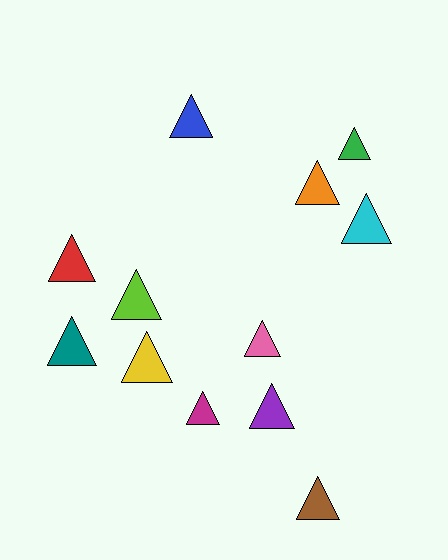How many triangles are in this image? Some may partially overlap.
There are 12 triangles.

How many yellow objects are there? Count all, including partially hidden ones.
There is 1 yellow object.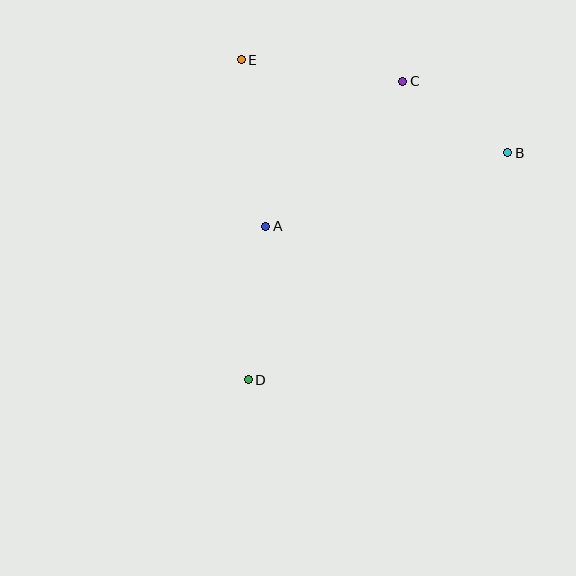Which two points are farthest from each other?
Points B and D are farthest from each other.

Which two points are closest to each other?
Points B and C are closest to each other.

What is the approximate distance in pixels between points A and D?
The distance between A and D is approximately 155 pixels.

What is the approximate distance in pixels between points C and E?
The distance between C and E is approximately 163 pixels.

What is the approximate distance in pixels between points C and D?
The distance between C and D is approximately 336 pixels.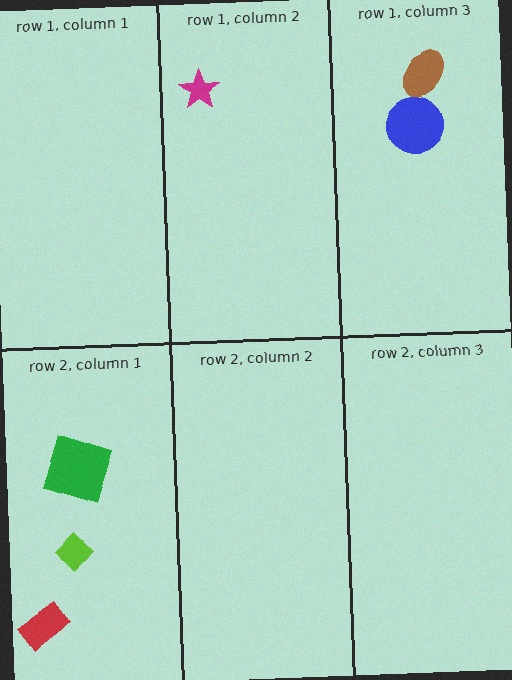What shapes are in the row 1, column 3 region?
The brown ellipse, the blue circle.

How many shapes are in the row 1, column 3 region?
2.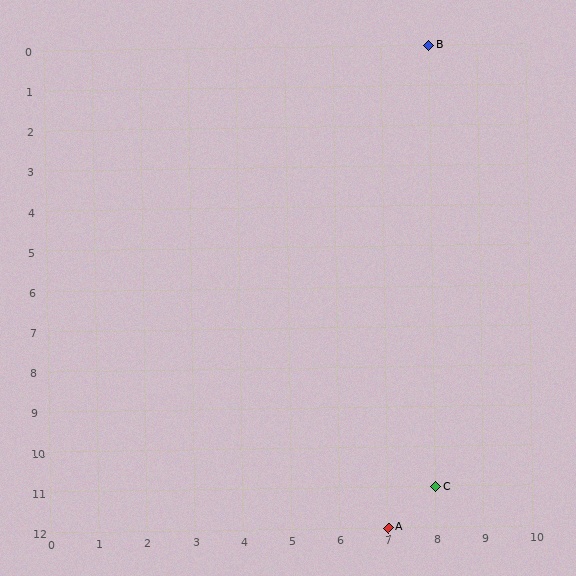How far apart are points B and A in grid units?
Points B and A are 1 column and 12 rows apart (about 12.0 grid units diagonally).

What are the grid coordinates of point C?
Point C is at grid coordinates (8, 11).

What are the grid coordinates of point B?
Point B is at grid coordinates (8, 0).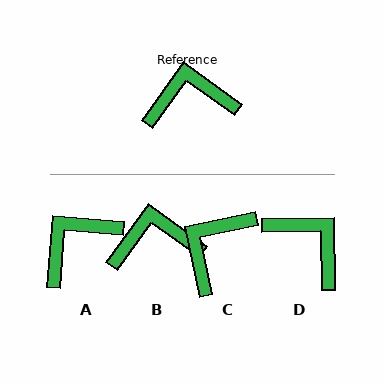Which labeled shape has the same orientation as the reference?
B.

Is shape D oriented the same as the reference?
No, it is off by about 53 degrees.